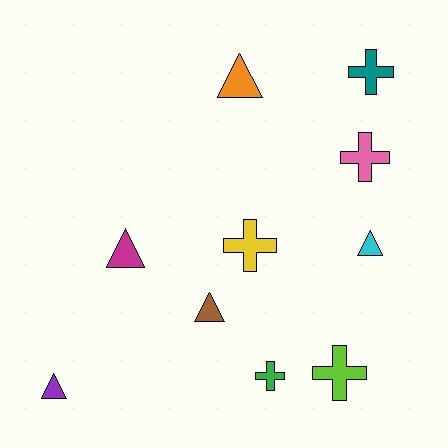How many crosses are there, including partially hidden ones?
There are 5 crosses.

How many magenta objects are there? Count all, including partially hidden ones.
There is 1 magenta object.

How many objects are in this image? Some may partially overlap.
There are 10 objects.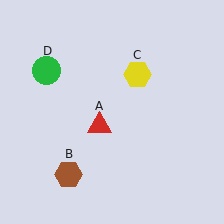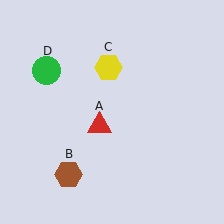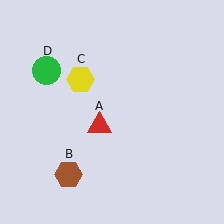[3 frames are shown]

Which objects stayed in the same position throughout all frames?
Red triangle (object A) and brown hexagon (object B) and green circle (object D) remained stationary.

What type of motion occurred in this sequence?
The yellow hexagon (object C) rotated counterclockwise around the center of the scene.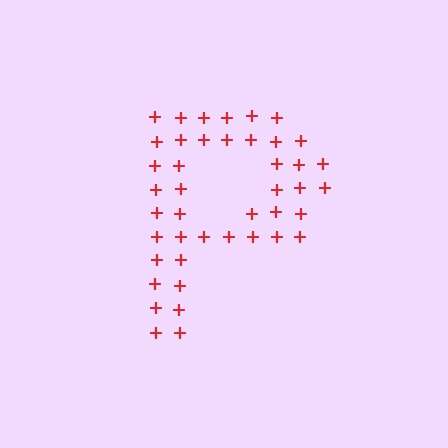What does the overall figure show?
The overall figure shows the letter P.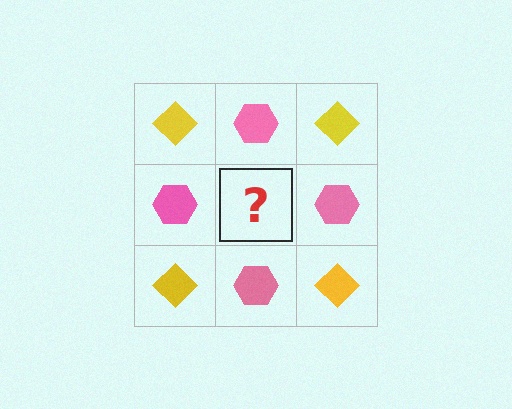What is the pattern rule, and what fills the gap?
The rule is that it alternates yellow diamond and pink hexagon in a checkerboard pattern. The gap should be filled with a yellow diamond.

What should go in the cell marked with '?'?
The missing cell should contain a yellow diamond.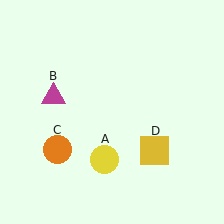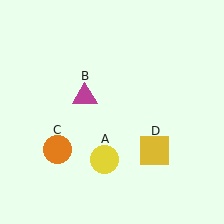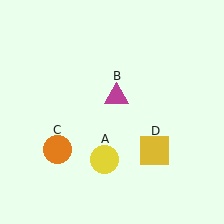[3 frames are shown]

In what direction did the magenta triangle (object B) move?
The magenta triangle (object B) moved right.